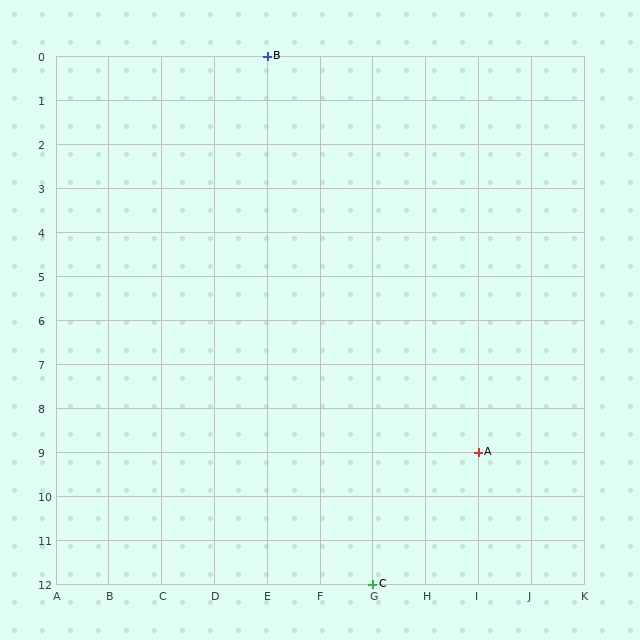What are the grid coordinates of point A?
Point A is at grid coordinates (I, 9).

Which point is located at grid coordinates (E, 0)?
Point B is at (E, 0).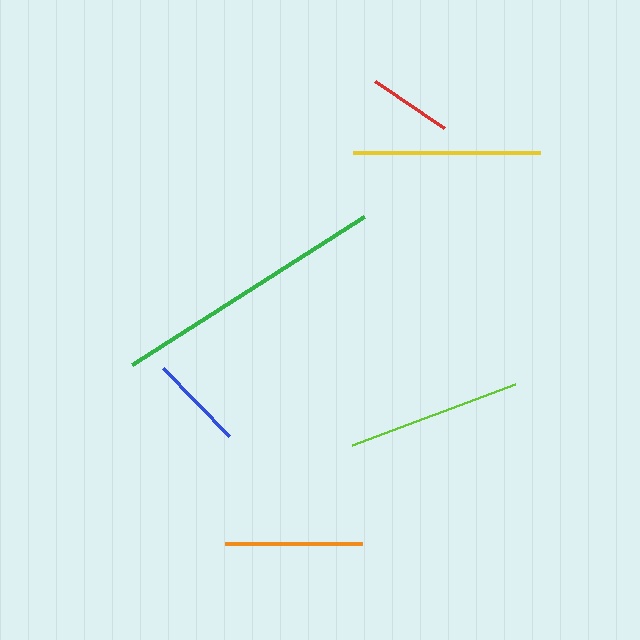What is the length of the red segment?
The red segment is approximately 83 pixels long.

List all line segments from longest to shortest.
From longest to shortest: green, yellow, lime, orange, blue, red.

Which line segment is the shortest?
The red line is the shortest at approximately 83 pixels.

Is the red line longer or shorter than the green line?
The green line is longer than the red line.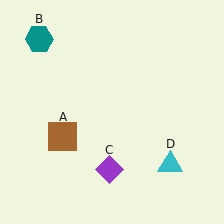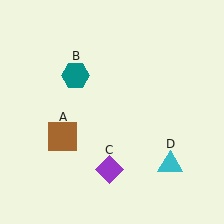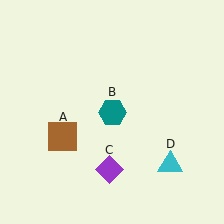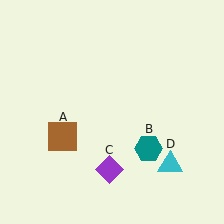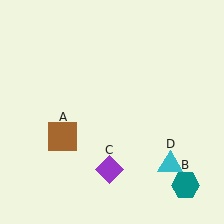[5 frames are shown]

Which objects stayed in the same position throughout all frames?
Brown square (object A) and purple diamond (object C) and cyan triangle (object D) remained stationary.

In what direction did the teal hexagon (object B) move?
The teal hexagon (object B) moved down and to the right.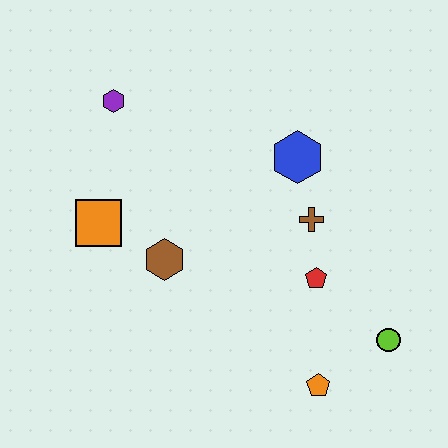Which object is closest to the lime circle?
The orange pentagon is closest to the lime circle.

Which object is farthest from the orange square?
The lime circle is farthest from the orange square.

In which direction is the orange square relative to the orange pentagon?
The orange square is to the left of the orange pentagon.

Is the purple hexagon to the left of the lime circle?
Yes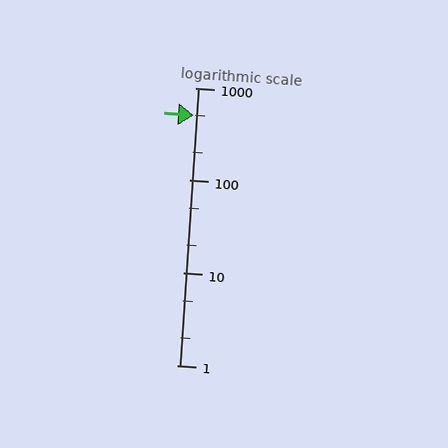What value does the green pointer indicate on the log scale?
The pointer indicates approximately 510.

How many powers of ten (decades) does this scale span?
The scale spans 3 decades, from 1 to 1000.